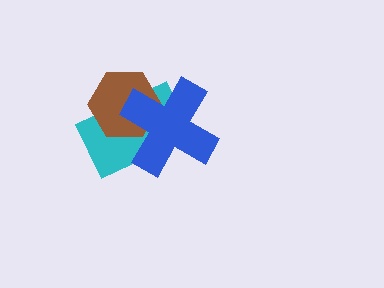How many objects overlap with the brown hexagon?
2 objects overlap with the brown hexagon.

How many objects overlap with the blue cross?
2 objects overlap with the blue cross.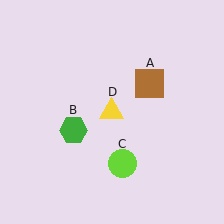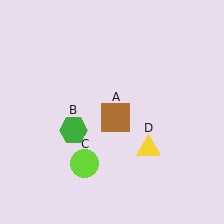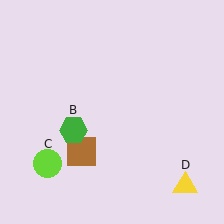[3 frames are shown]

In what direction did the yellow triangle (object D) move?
The yellow triangle (object D) moved down and to the right.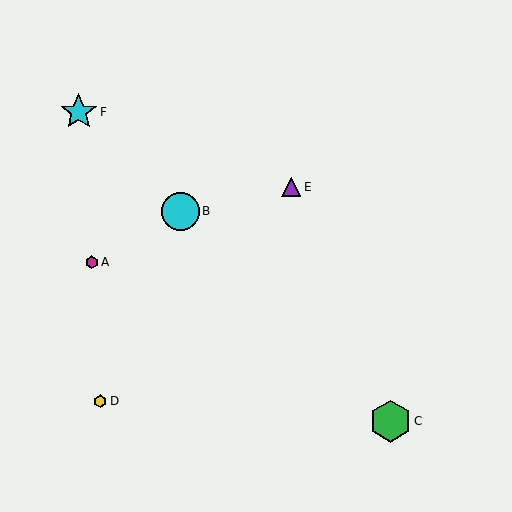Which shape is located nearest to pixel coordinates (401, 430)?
The green hexagon (labeled C) at (391, 421) is nearest to that location.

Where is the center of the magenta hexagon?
The center of the magenta hexagon is at (92, 262).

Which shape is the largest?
The green hexagon (labeled C) is the largest.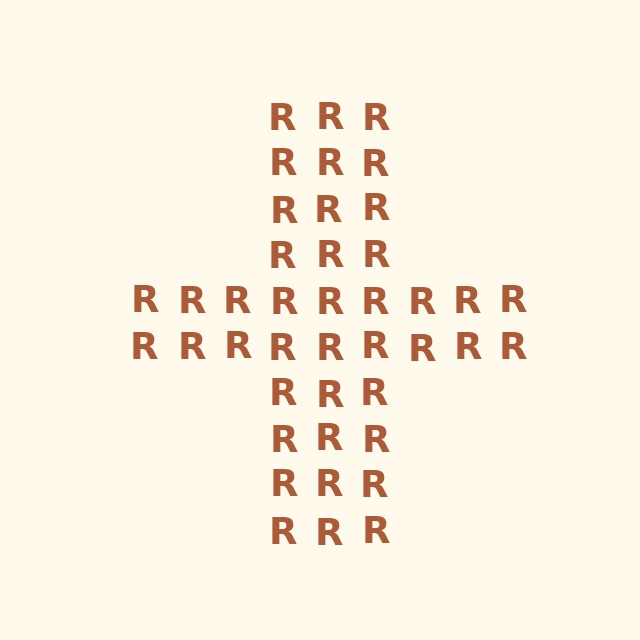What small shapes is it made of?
It is made of small letter R's.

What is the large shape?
The large shape is a cross.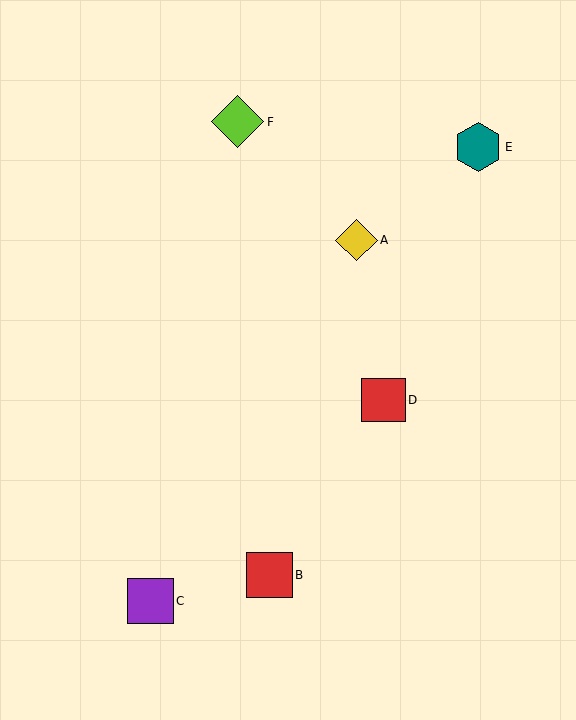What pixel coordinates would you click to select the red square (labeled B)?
Click at (269, 575) to select the red square B.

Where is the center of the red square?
The center of the red square is at (384, 400).